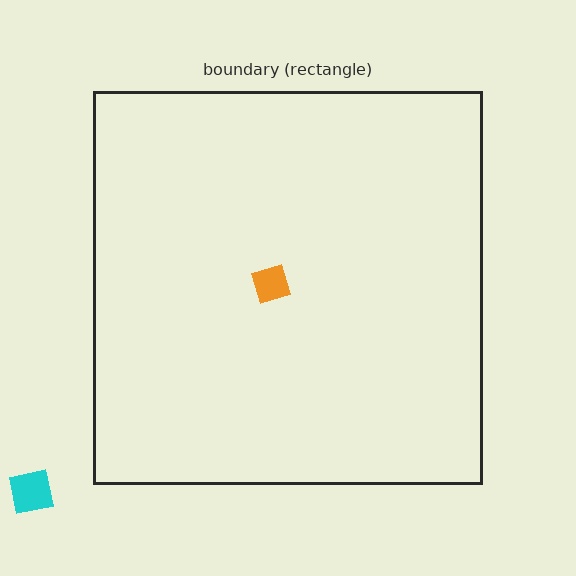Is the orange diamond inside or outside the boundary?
Inside.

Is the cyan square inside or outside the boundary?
Outside.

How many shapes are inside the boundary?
1 inside, 1 outside.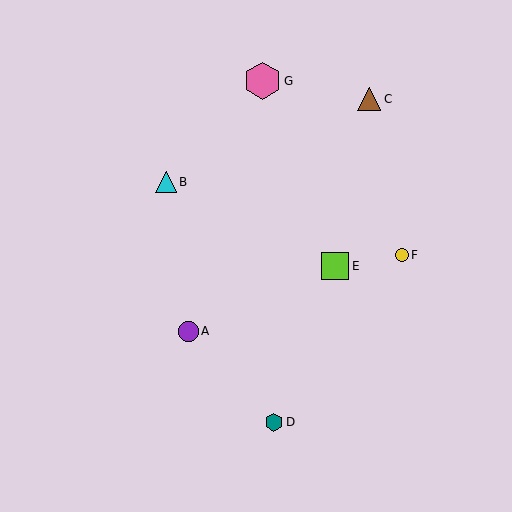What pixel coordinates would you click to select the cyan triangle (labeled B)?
Click at (166, 182) to select the cyan triangle B.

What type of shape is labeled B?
Shape B is a cyan triangle.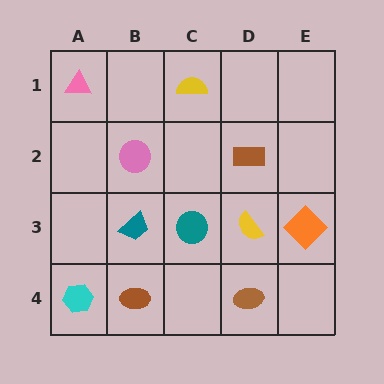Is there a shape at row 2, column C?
No, that cell is empty.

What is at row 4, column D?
A brown ellipse.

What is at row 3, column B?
A teal trapezoid.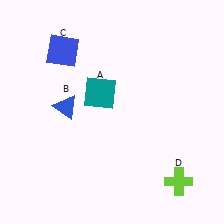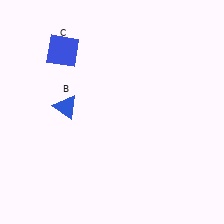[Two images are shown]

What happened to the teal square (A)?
The teal square (A) was removed in Image 2. It was in the top-left area of Image 1.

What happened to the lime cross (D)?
The lime cross (D) was removed in Image 2. It was in the bottom-right area of Image 1.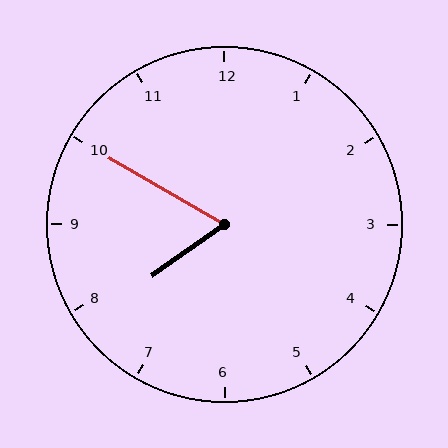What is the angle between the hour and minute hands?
Approximately 65 degrees.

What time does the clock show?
7:50.